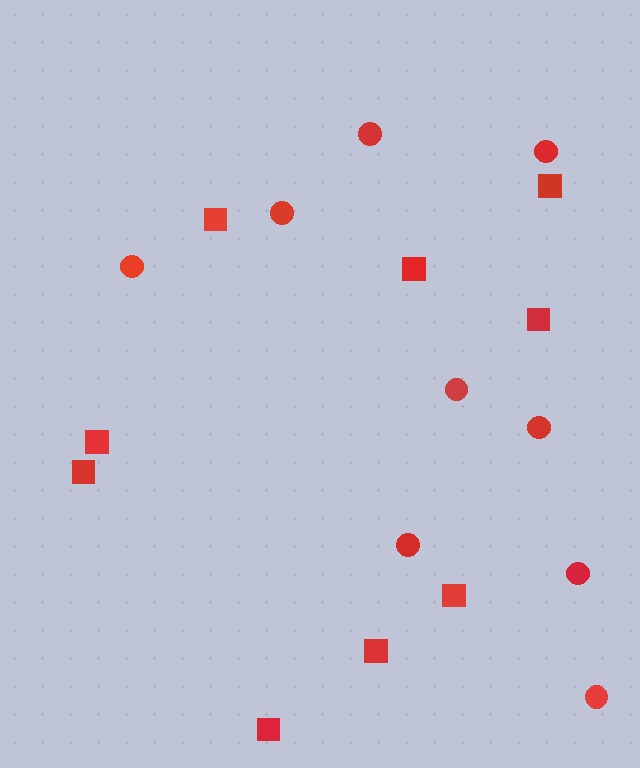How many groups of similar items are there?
There are 2 groups: one group of circles (9) and one group of squares (9).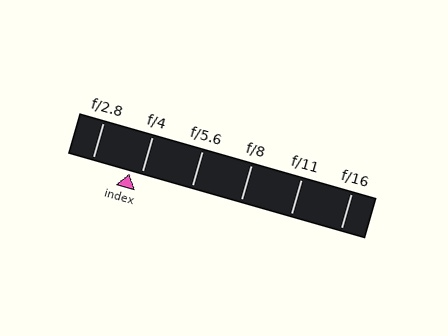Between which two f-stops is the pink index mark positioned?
The index mark is between f/2.8 and f/4.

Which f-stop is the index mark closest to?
The index mark is closest to f/4.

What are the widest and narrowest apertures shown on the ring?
The widest aperture shown is f/2.8 and the narrowest is f/16.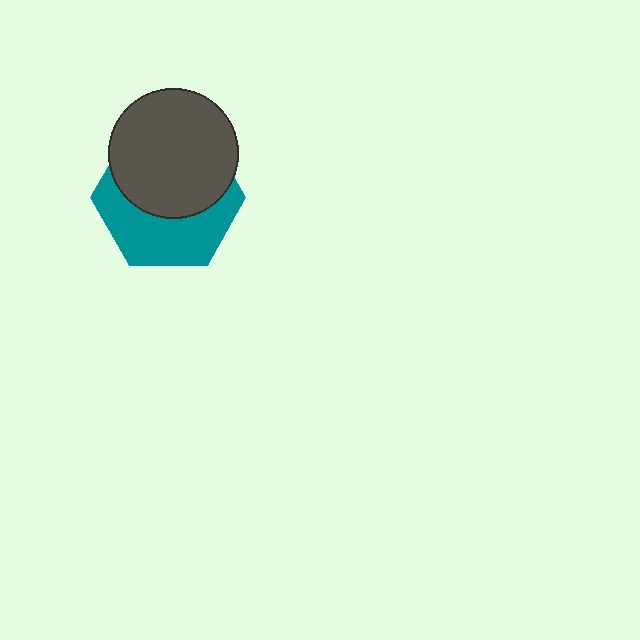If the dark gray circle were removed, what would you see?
You would see the complete teal hexagon.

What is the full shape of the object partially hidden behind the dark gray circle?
The partially hidden object is a teal hexagon.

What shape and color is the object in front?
The object in front is a dark gray circle.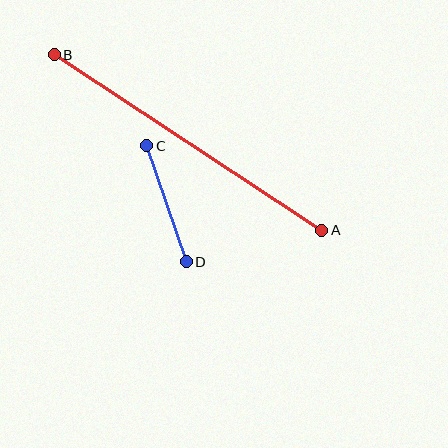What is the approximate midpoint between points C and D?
The midpoint is at approximately (167, 204) pixels.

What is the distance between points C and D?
The distance is approximately 123 pixels.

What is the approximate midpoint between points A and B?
The midpoint is at approximately (188, 142) pixels.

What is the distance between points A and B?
The distance is approximately 320 pixels.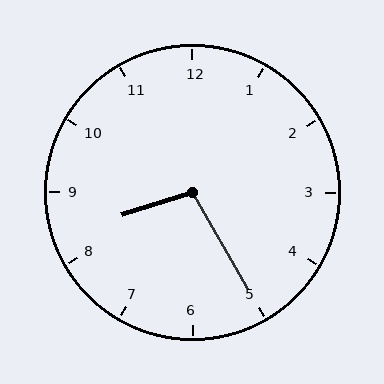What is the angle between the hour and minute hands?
Approximately 102 degrees.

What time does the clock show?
8:25.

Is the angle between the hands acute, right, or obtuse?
It is obtuse.